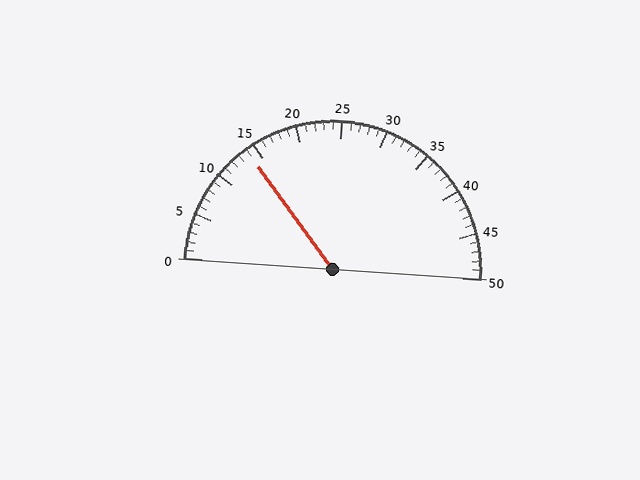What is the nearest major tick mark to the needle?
The nearest major tick mark is 15.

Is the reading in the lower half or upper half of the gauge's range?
The reading is in the lower half of the range (0 to 50).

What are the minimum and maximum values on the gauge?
The gauge ranges from 0 to 50.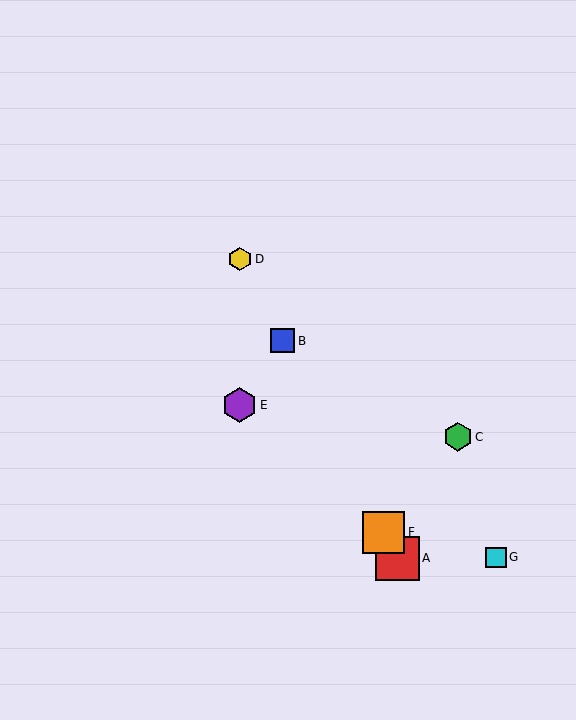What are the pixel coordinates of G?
Object G is at (496, 557).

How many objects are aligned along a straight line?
4 objects (A, B, D, F) are aligned along a straight line.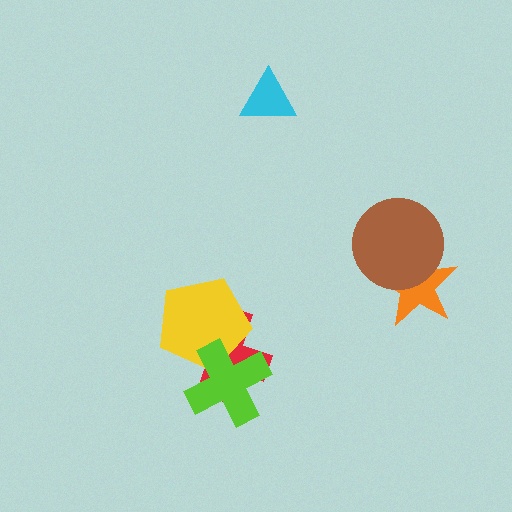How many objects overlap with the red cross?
2 objects overlap with the red cross.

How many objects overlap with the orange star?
1 object overlaps with the orange star.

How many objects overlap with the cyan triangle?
0 objects overlap with the cyan triangle.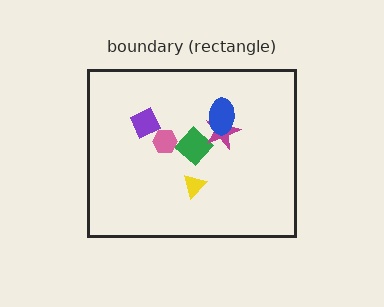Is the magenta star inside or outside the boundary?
Inside.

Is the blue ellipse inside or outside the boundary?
Inside.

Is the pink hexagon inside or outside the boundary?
Inside.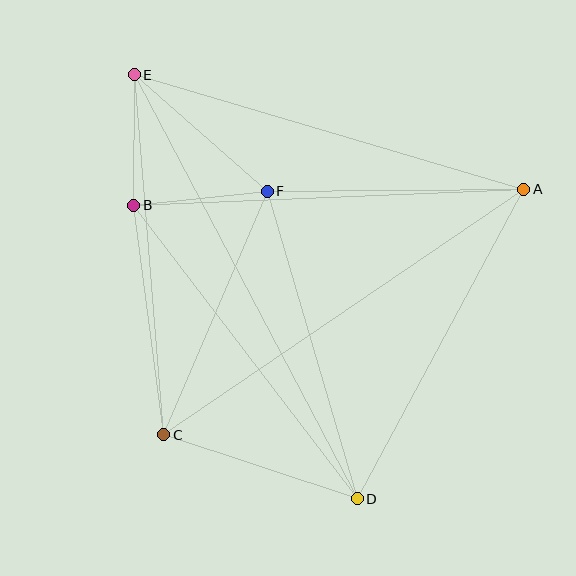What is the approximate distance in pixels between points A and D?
The distance between A and D is approximately 351 pixels.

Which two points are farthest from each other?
Points D and E are farthest from each other.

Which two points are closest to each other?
Points B and E are closest to each other.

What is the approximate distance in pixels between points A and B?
The distance between A and B is approximately 390 pixels.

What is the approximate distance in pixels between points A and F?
The distance between A and F is approximately 256 pixels.